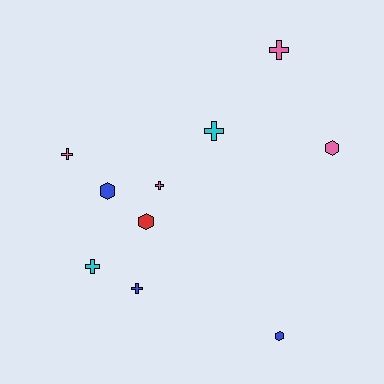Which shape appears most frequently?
Cross, with 6 objects.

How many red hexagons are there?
There is 1 red hexagon.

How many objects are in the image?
There are 10 objects.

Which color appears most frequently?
Pink, with 4 objects.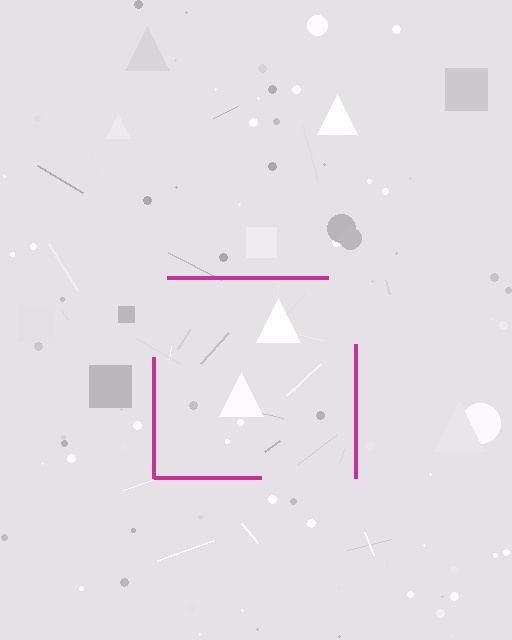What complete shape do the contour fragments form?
The contour fragments form a square.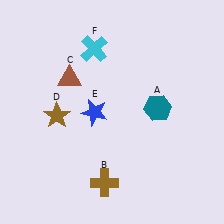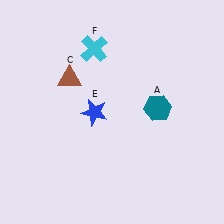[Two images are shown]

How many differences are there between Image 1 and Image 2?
There are 2 differences between the two images.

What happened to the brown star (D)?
The brown star (D) was removed in Image 2. It was in the bottom-left area of Image 1.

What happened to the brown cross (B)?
The brown cross (B) was removed in Image 2. It was in the bottom-left area of Image 1.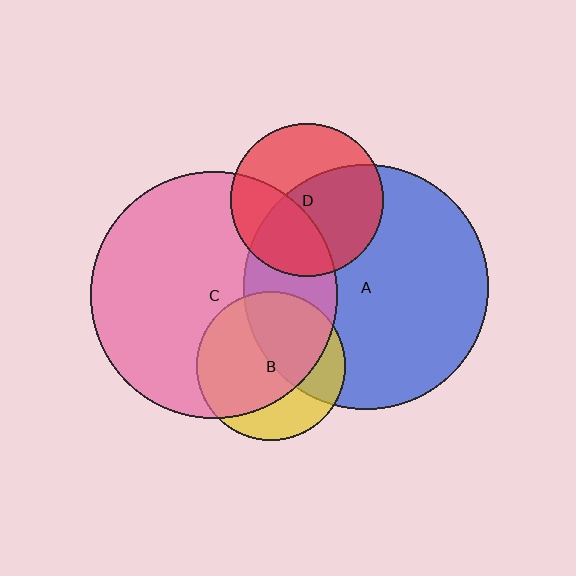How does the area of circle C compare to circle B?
Approximately 2.7 times.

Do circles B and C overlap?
Yes.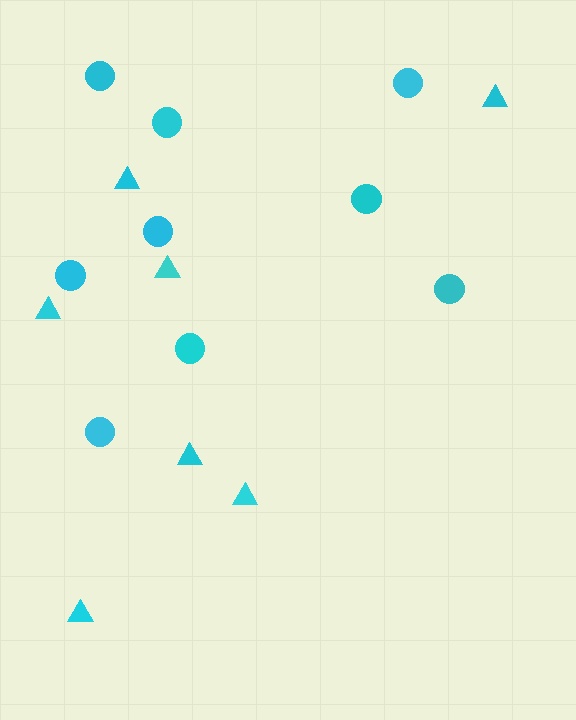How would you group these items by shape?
There are 2 groups: one group of triangles (7) and one group of circles (9).